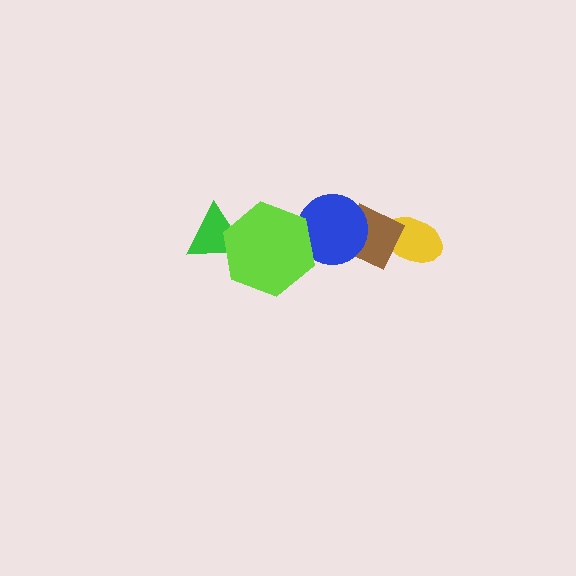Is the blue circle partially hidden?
Yes, it is partially covered by another shape.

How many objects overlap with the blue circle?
2 objects overlap with the blue circle.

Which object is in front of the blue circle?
The lime hexagon is in front of the blue circle.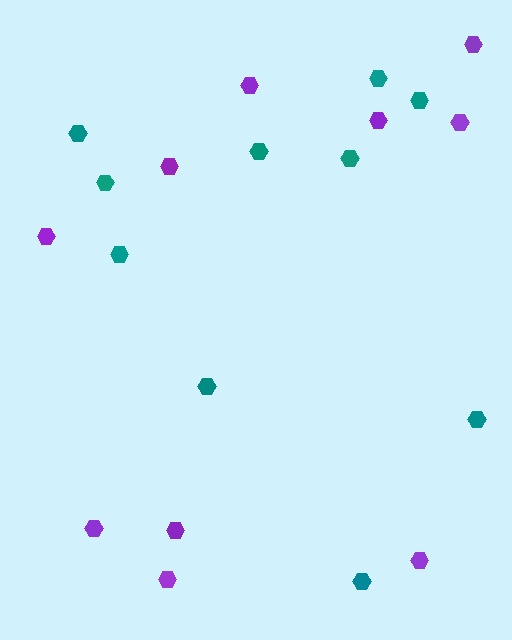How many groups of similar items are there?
There are 2 groups: one group of teal hexagons (10) and one group of purple hexagons (10).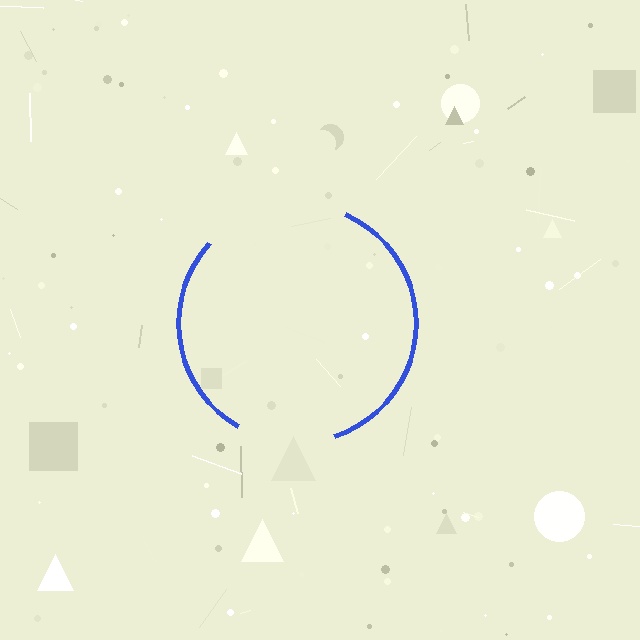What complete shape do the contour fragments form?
The contour fragments form a circle.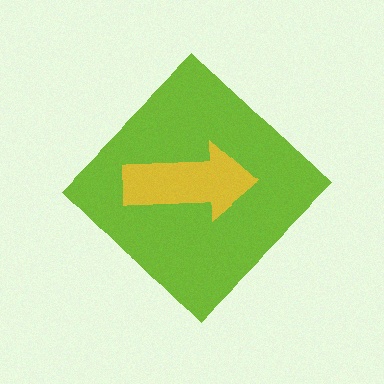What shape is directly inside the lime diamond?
The yellow arrow.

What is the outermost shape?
The lime diamond.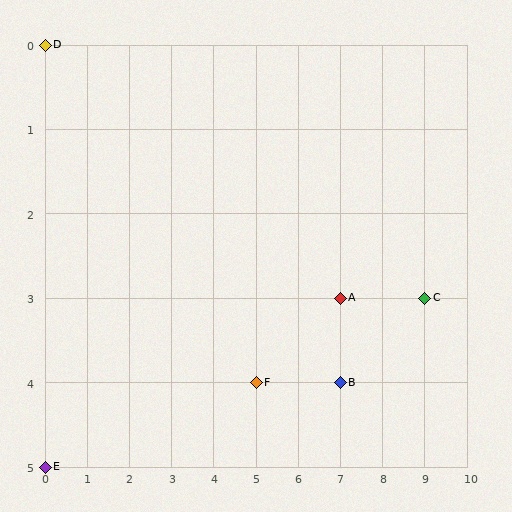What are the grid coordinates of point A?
Point A is at grid coordinates (7, 3).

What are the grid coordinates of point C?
Point C is at grid coordinates (9, 3).